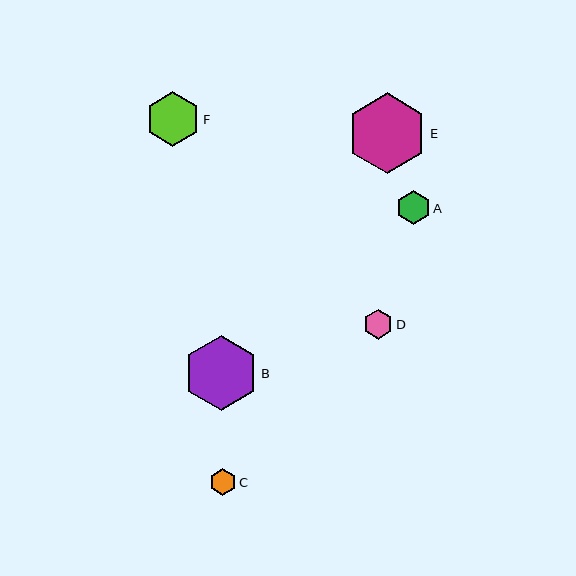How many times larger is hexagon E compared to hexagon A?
Hexagon E is approximately 2.4 times the size of hexagon A.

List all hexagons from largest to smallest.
From largest to smallest: E, B, F, A, D, C.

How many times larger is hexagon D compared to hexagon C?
Hexagon D is approximately 1.1 times the size of hexagon C.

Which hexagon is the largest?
Hexagon E is the largest with a size of approximately 80 pixels.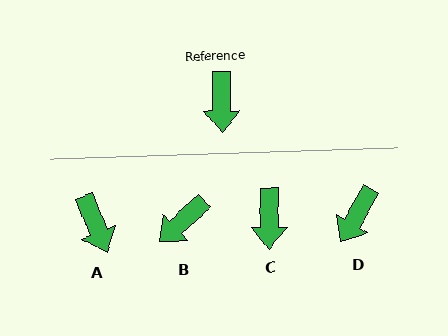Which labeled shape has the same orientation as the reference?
C.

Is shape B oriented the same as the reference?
No, it is off by about 47 degrees.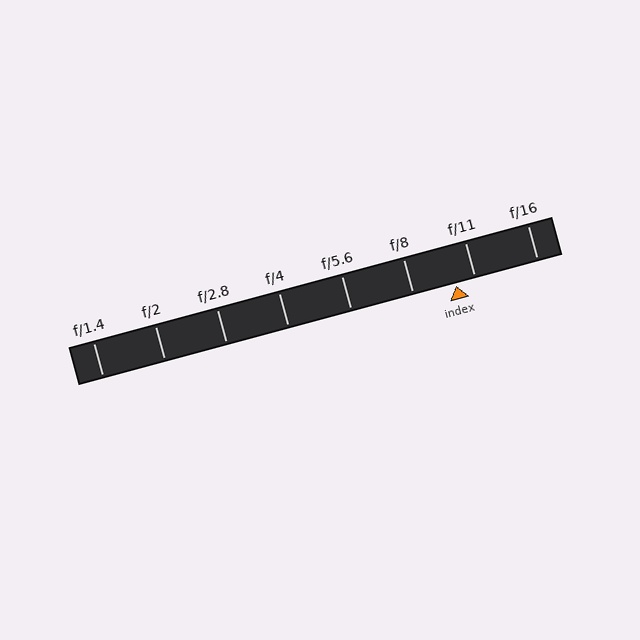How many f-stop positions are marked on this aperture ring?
There are 8 f-stop positions marked.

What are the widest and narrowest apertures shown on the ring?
The widest aperture shown is f/1.4 and the narrowest is f/16.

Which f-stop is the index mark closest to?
The index mark is closest to f/11.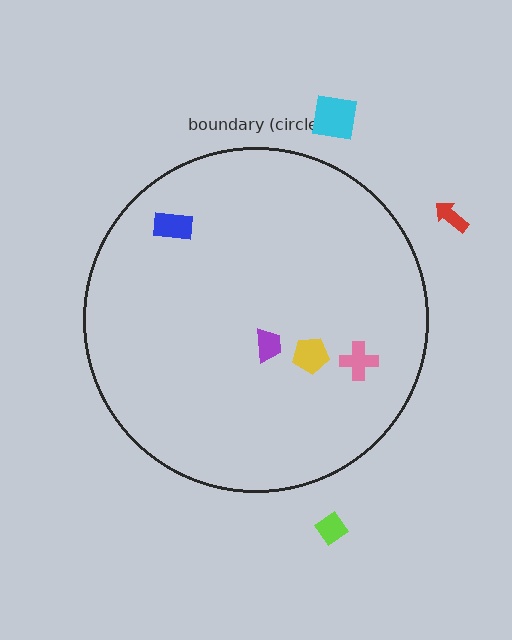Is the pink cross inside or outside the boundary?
Inside.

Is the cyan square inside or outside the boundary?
Outside.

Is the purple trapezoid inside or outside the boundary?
Inside.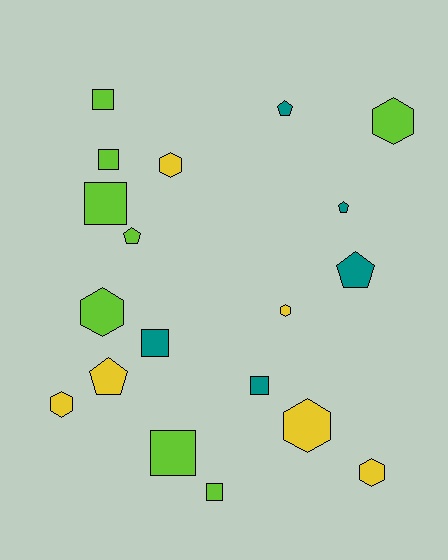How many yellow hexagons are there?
There are 5 yellow hexagons.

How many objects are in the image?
There are 19 objects.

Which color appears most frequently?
Lime, with 8 objects.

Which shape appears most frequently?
Hexagon, with 7 objects.